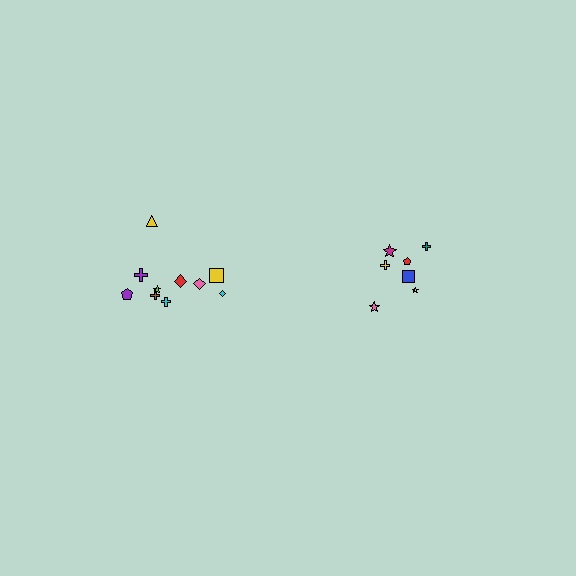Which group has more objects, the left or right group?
The left group.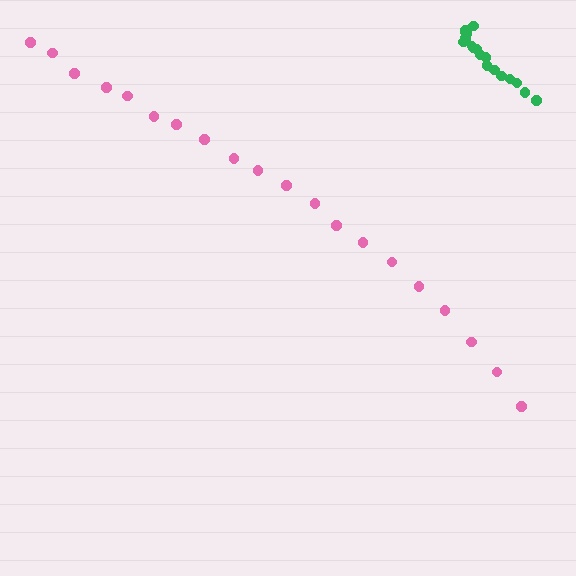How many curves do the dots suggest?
There are 2 distinct paths.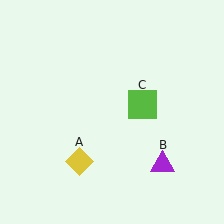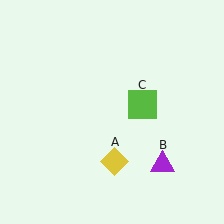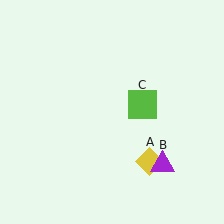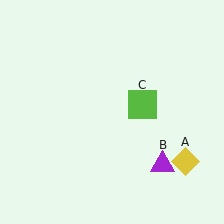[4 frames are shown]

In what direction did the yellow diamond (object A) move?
The yellow diamond (object A) moved right.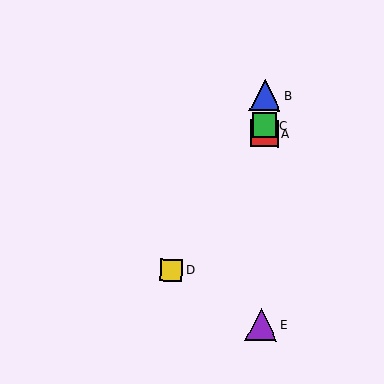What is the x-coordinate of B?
Object B is at x≈265.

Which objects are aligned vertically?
Objects A, B, C, E are aligned vertically.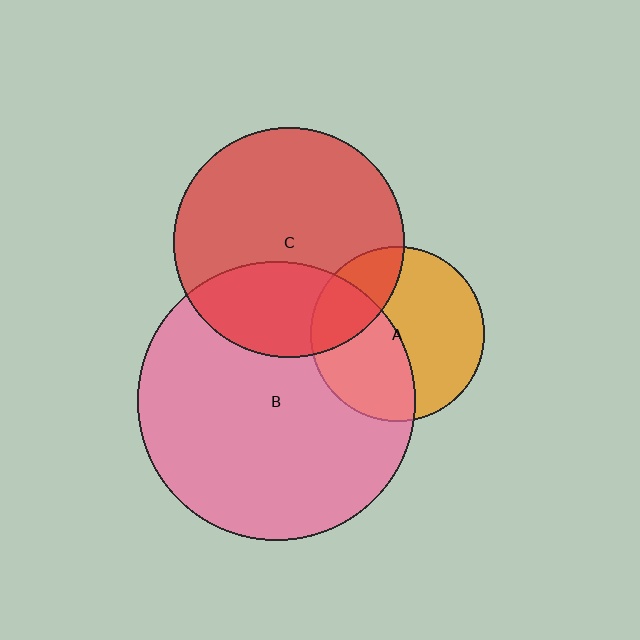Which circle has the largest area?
Circle B (pink).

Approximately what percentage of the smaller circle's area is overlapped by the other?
Approximately 30%.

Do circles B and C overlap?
Yes.